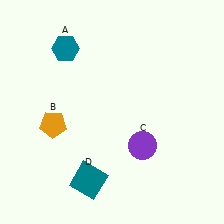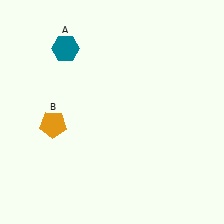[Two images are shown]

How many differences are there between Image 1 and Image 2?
There are 2 differences between the two images.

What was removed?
The purple circle (C), the teal square (D) were removed in Image 2.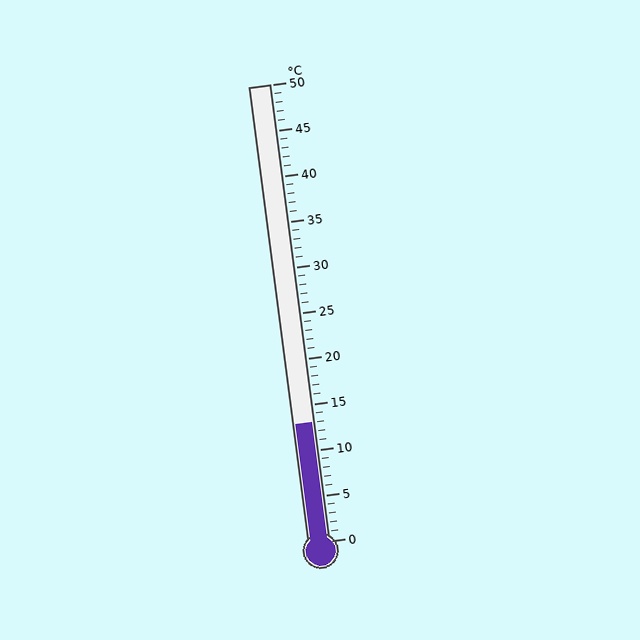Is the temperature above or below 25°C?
The temperature is below 25°C.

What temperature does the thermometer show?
The thermometer shows approximately 13°C.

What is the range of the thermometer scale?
The thermometer scale ranges from 0°C to 50°C.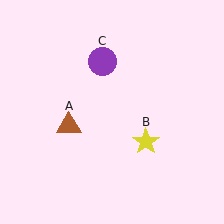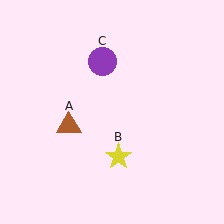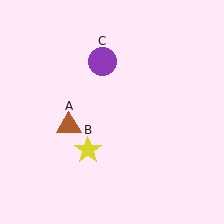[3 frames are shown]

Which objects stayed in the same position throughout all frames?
Brown triangle (object A) and purple circle (object C) remained stationary.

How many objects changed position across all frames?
1 object changed position: yellow star (object B).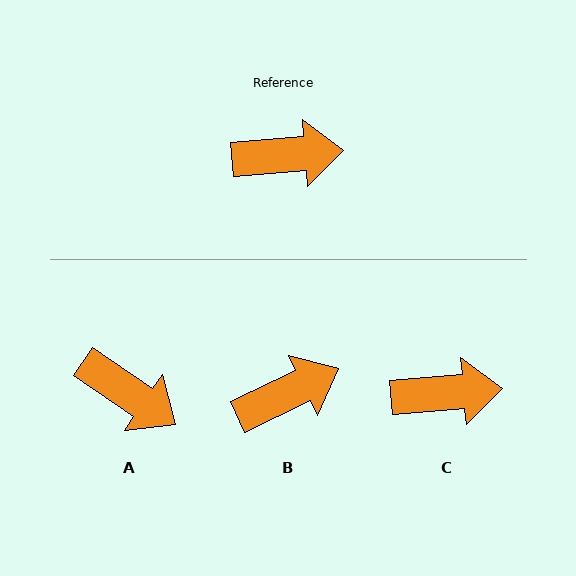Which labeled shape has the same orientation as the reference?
C.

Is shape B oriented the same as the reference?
No, it is off by about 21 degrees.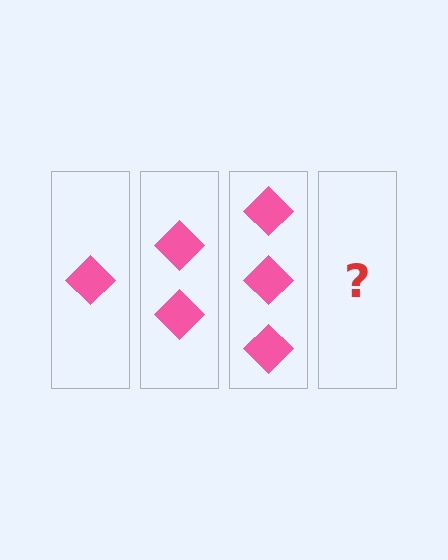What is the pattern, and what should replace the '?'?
The pattern is that each step adds one more diamond. The '?' should be 4 diamonds.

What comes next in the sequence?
The next element should be 4 diamonds.